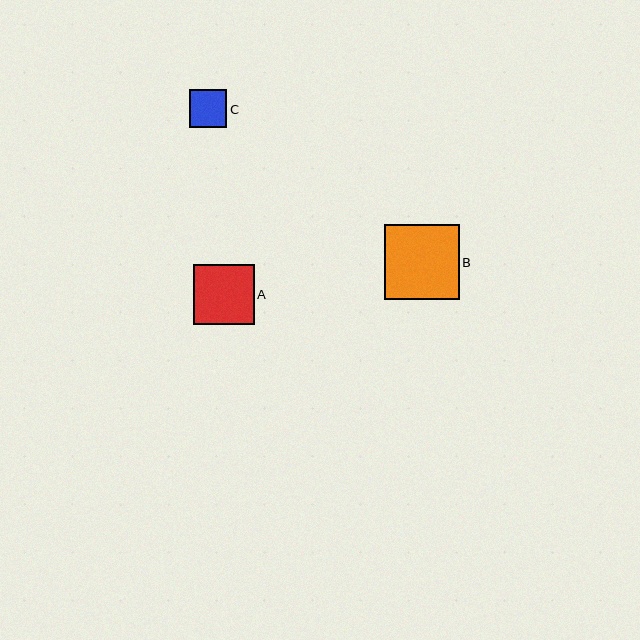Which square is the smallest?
Square C is the smallest with a size of approximately 37 pixels.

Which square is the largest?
Square B is the largest with a size of approximately 75 pixels.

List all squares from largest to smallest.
From largest to smallest: B, A, C.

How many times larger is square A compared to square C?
Square A is approximately 1.6 times the size of square C.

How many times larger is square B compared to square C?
Square B is approximately 2.0 times the size of square C.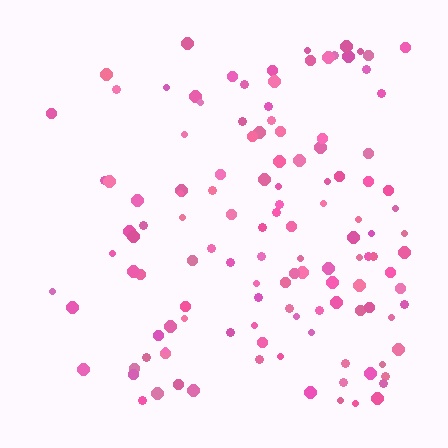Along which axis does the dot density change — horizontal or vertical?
Horizontal.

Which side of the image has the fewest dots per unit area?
The left.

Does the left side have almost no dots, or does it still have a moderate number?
Still a moderate number, just noticeably fewer than the right.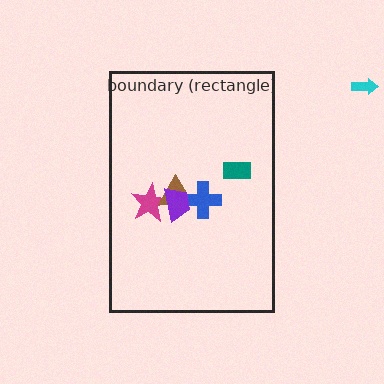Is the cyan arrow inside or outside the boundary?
Outside.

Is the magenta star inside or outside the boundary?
Inside.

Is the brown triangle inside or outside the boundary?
Inside.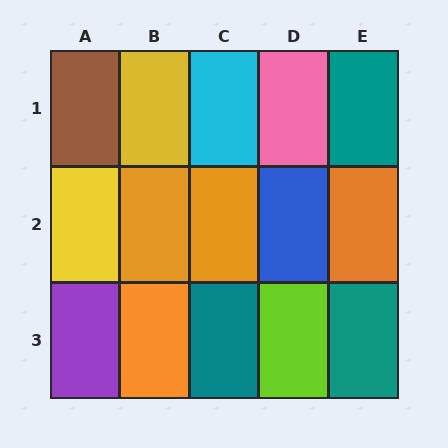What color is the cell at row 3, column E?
Teal.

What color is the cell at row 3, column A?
Purple.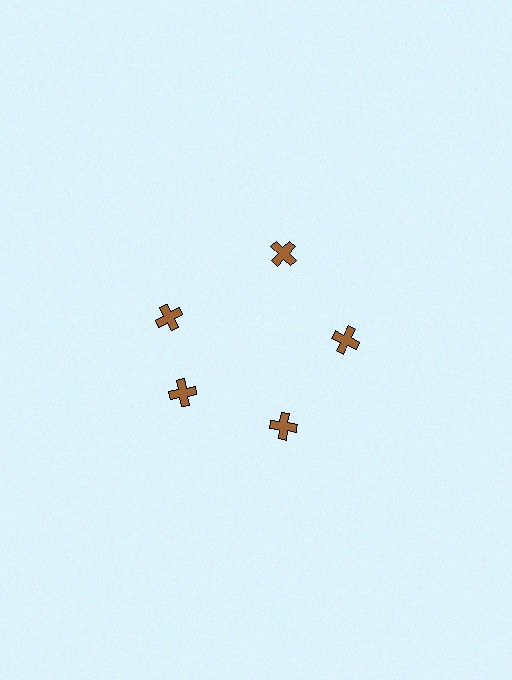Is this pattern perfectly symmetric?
No. The 5 brown crosses are arranged in a ring, but one element near the 10 o'clock position is rotated out of alignment along the ring, breaking the 5-fold rotational symmetry.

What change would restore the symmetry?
The symmetry would be restored by rotating it back into even spacing with its neighbors so that all 5 crosses sit at equal angles and equal distance from the center.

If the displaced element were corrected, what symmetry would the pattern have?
It would have 5-fold rotational symmetry — the pattern would map onto itself every 72 degrees.